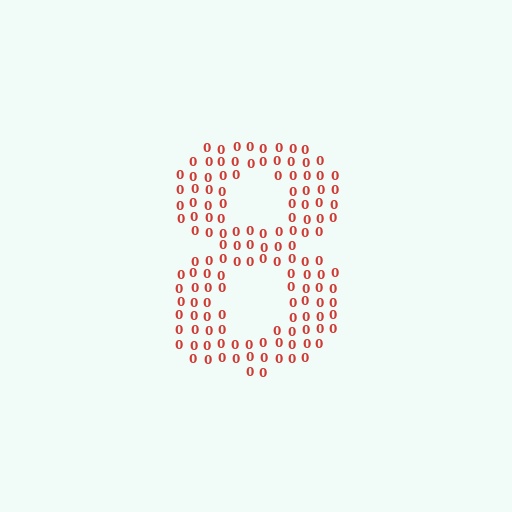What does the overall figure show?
The overall figure shows the digit 8.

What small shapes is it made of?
It is made of small digit 0's.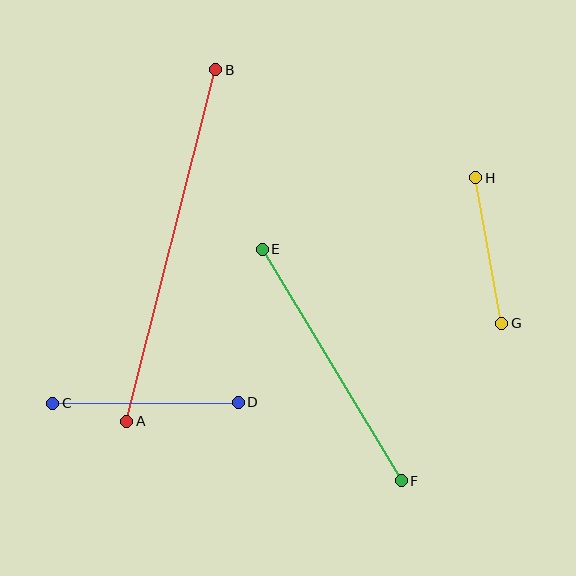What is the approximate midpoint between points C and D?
The midpoint is at approximately (146, 403) pixels.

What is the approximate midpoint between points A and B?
The midpoint is at approximately (171, 245) pixels.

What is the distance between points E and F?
The distance is approximately 270 pixels.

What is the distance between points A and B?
The distance is approximately 363 pixels.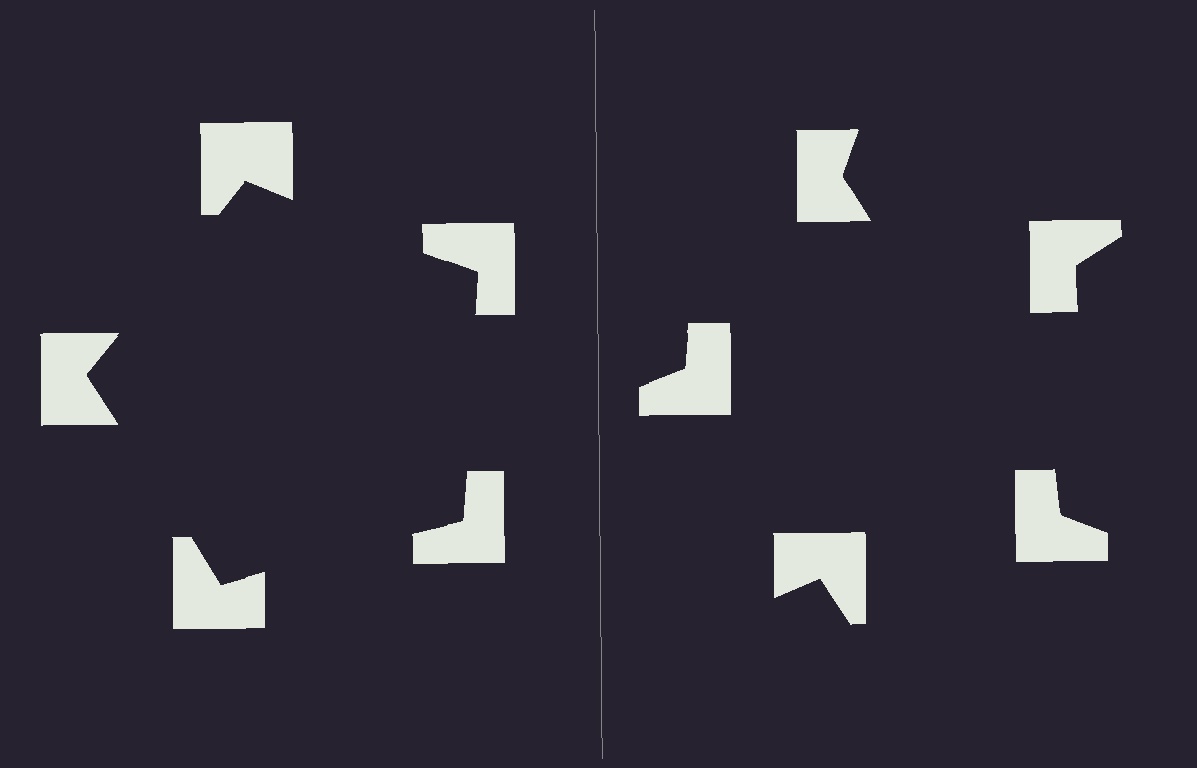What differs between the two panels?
The notched squares are positioned identically on both sides; only the wedge orientations differ. On the left they align to a pentagon; on the right they are misaligned.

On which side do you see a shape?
An illusory pentagon appears on the left side. On the right side the wedge cuts are rotated, so no coherent shape forms.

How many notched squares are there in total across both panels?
10 — 5 on each side.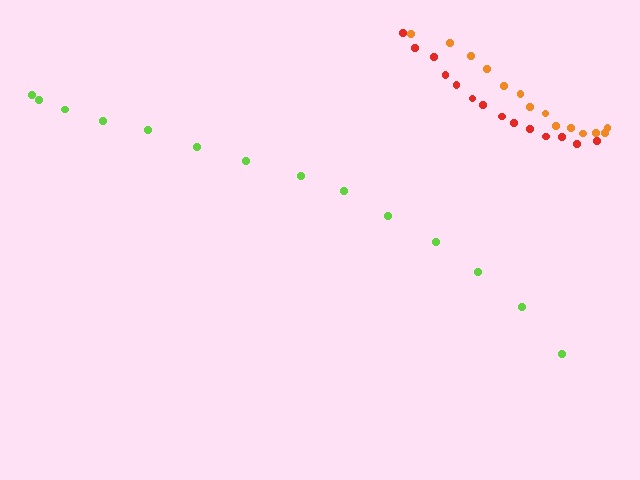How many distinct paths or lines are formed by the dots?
There are 3 distinct paths.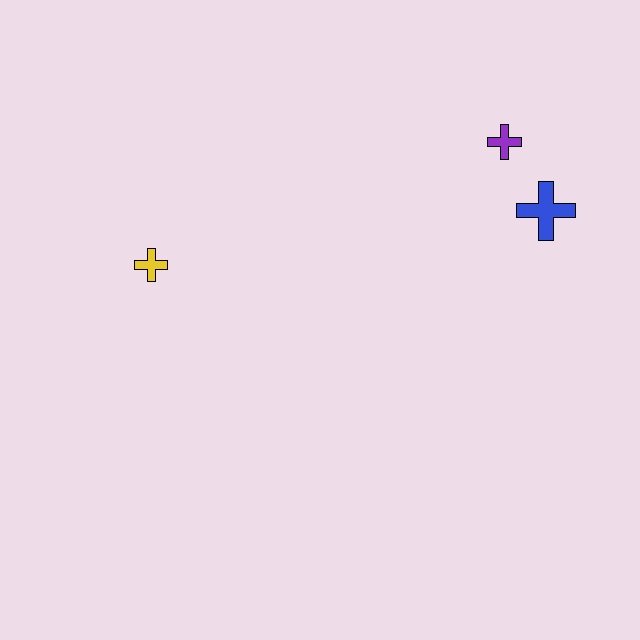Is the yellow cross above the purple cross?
No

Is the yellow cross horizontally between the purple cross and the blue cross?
No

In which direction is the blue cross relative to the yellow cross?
The blue cross is to the right of the yellow cross.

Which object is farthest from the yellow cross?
The blue cross is farthest from the yellow cross.